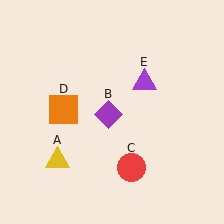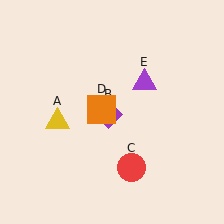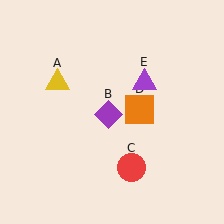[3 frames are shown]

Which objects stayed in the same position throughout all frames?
Purple diamond (object B) and red circle (object C) and purple triangle (object E) remained stationary.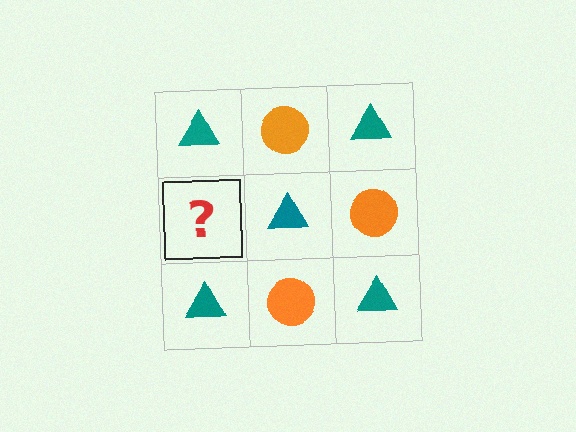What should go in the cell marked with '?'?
The missing cell should contain an orange circle.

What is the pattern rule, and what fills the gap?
The rule is that it alternates teal triangle and orange circle in a checkerboard pattern. The gap should be filled with an orange circle.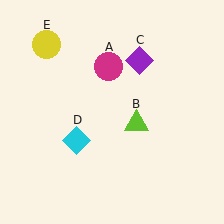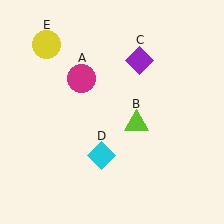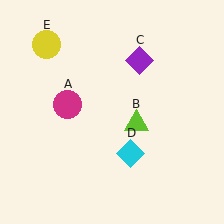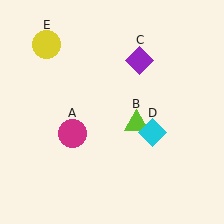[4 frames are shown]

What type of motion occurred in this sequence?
The magenta circle (object A), cyan diamond (object D) rotated counterclockwise around the center of the scene.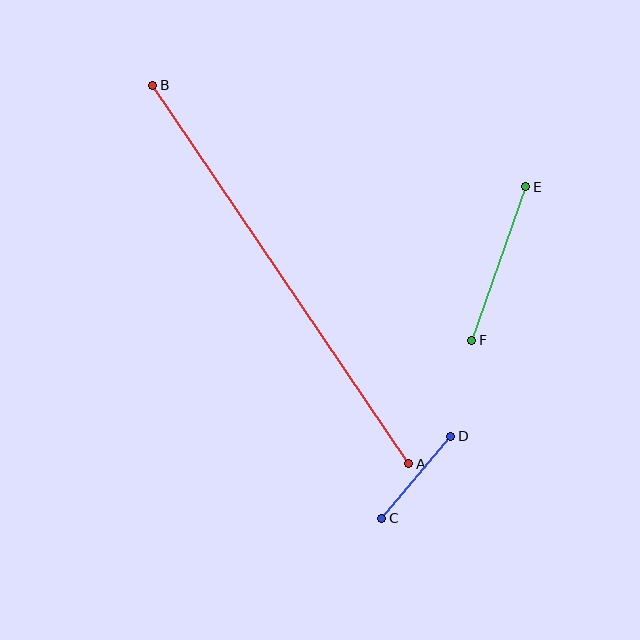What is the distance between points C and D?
The distance is approximately 107 pixels.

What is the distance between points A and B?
The distance is approximately 457 pixels.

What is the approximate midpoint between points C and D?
The midpoint is at approximately (416, 477) pixels.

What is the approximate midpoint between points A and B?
The midpoint is at approximately (281, 275) pixels.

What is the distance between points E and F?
The distance is approximately 163 pixels.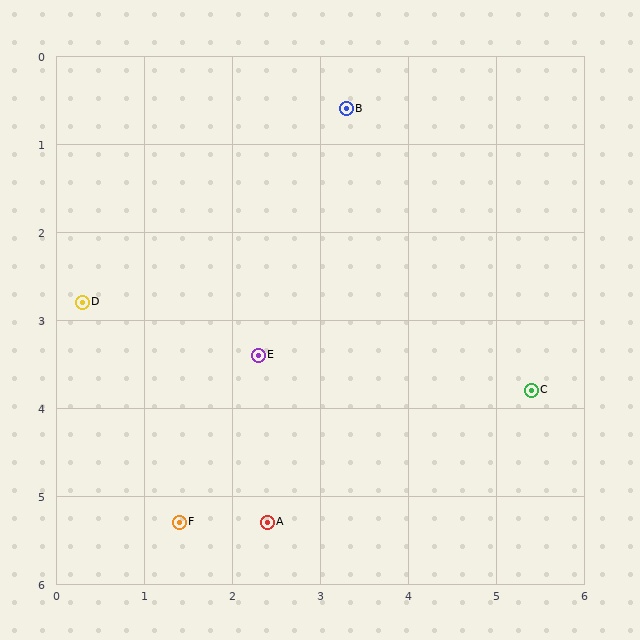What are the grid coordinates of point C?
Point C is at approximately (5.4, 3.8).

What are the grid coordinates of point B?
Point B is at approximately (3.3, 0.6).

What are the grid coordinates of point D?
Point D is at approximately (0.3, 2.8).